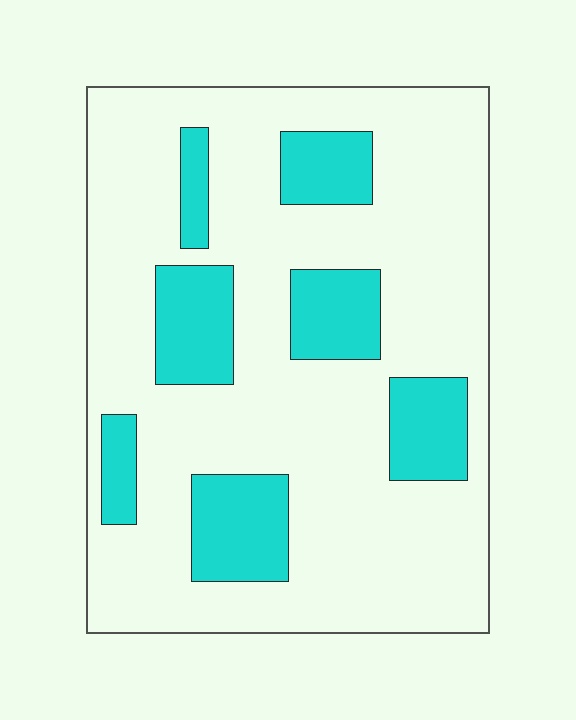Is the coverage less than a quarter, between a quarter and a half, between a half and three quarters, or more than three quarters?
Less than a quarter.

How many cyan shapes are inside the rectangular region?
7.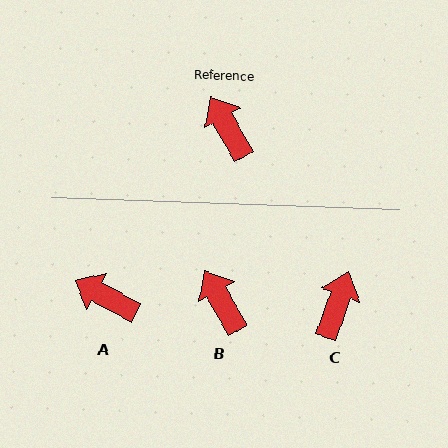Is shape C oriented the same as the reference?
No, it is off by about 49 degrees.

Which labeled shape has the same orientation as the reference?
B.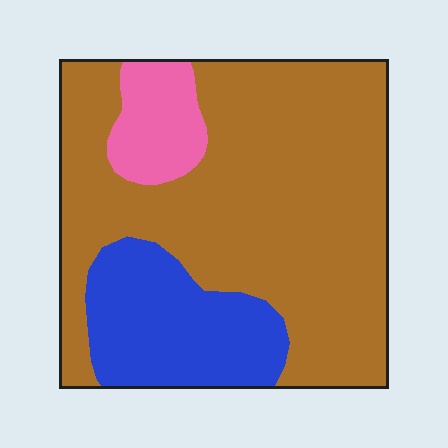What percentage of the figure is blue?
Blue covers about 20% of the figure.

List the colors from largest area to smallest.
From largest to smallest: brown, blue, pink.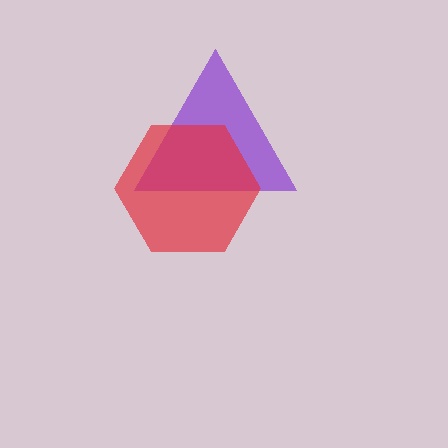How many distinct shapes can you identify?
There are 2 distinct shapes: a purple triangle, a red hexagon.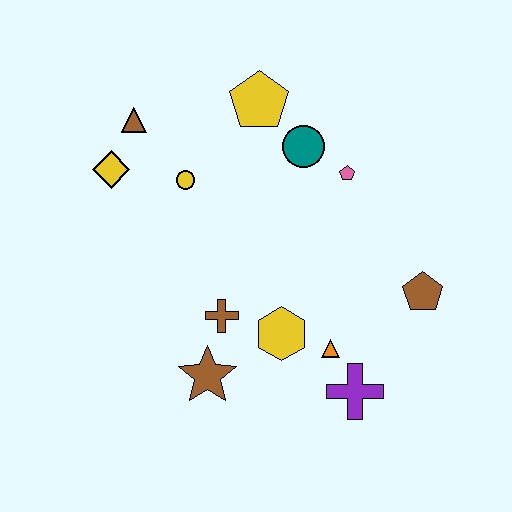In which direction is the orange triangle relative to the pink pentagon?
The orange triangle is below the pink pentagon.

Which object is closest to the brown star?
The brown cross is closest to the brown star.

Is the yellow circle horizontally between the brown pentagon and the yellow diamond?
Yes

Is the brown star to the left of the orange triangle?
Yes